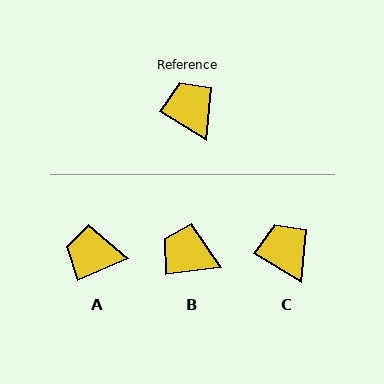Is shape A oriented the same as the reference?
No, it is off by about 54 degrees.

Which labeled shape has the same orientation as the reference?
C.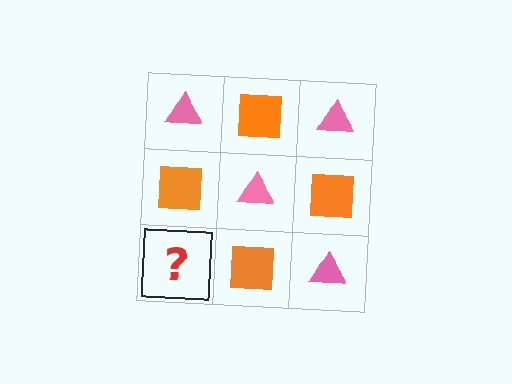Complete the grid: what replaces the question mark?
The question mark should be replaced with a pink triangle.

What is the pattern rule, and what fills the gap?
The rule is that it alternates pink triangle and orange square in a checkerboard pattern. The gap should be filled with a pink triangle.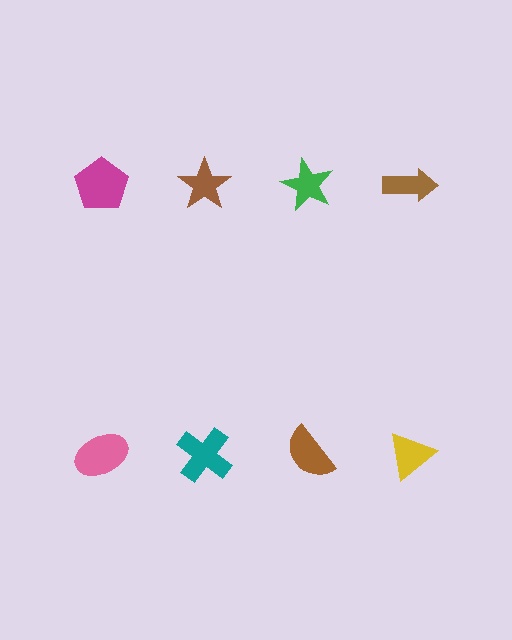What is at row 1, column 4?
A brown arrow.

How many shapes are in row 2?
4 shapes.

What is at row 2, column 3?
A brown semicircle.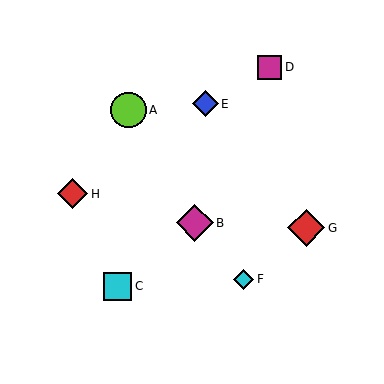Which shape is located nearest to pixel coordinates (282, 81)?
The magenta square (labeled D) at (270, 67) is nearest to that location.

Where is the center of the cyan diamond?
The center of the cyan diamond is at (244, 279).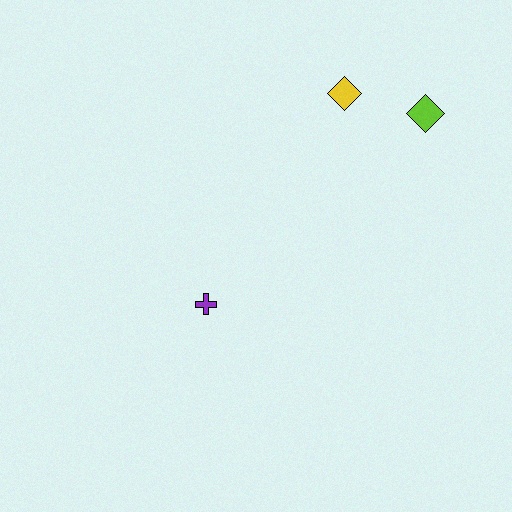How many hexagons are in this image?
There are no hexagons.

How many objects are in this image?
There are 3 objects.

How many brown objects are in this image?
There are no brown objects.